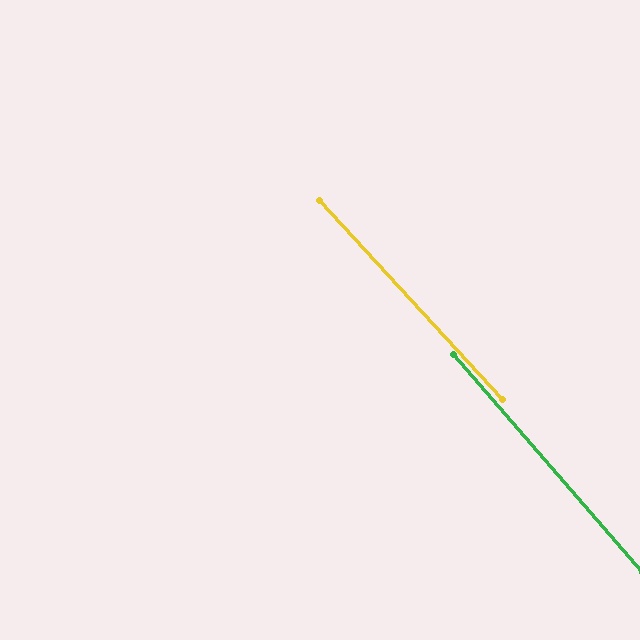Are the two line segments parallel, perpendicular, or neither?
Parallel — their directions differ by only 1.7°.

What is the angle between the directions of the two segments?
Approximately 2 degrees.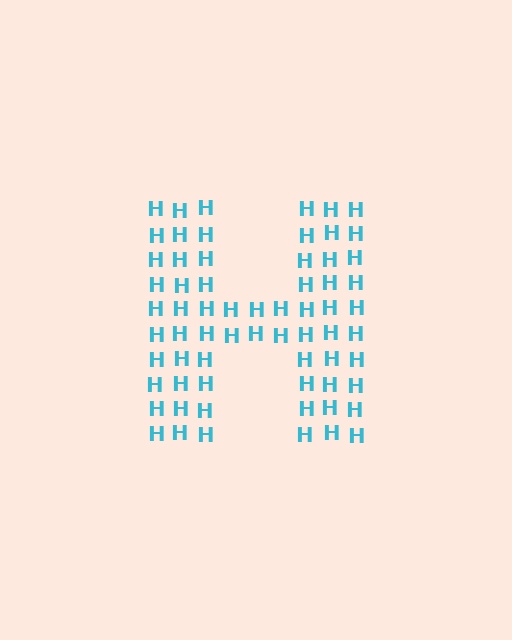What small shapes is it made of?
It is made of small letter H's.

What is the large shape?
The large shape is the letter H.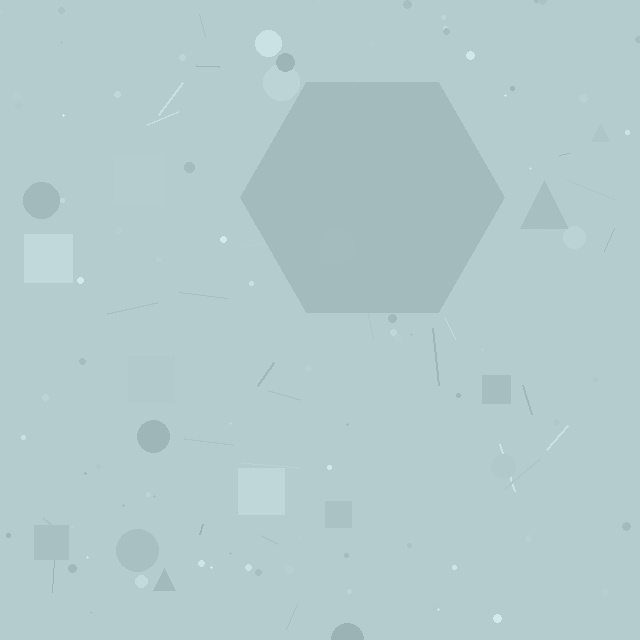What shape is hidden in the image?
A hexagon is hidden in the image.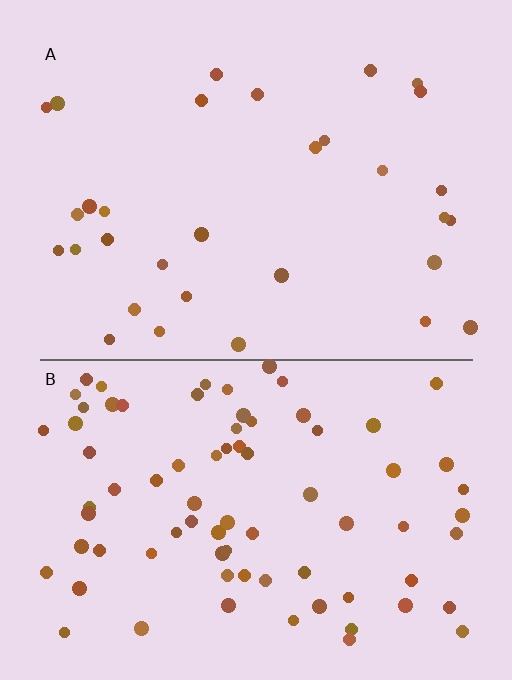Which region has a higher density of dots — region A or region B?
B (the bottom).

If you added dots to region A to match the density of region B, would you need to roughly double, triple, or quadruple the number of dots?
Approximately double.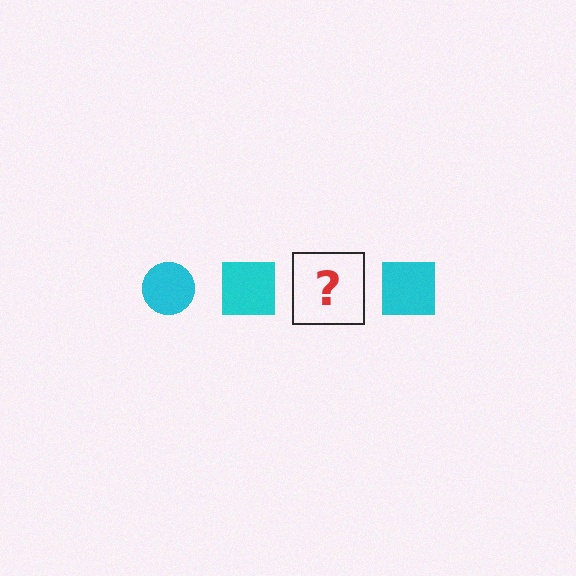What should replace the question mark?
The question mark should be replaced with a cyan circle.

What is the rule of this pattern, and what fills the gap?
The rule is that the pattern cycles through circle, square shapes in cyan. The gap should be filled with a cyan circle.